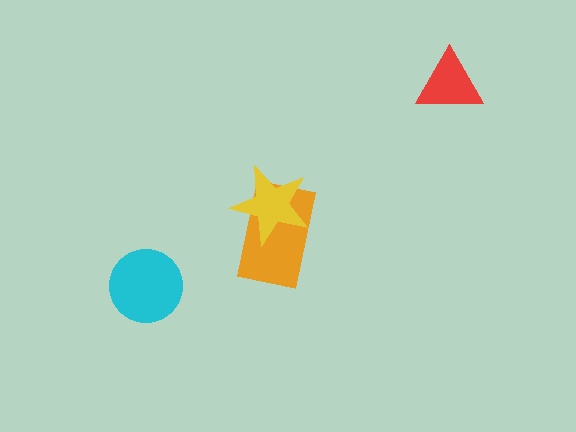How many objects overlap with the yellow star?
1 object overlaps with the yellow star.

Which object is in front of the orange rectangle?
The yellow star is in front of the orange rectangle.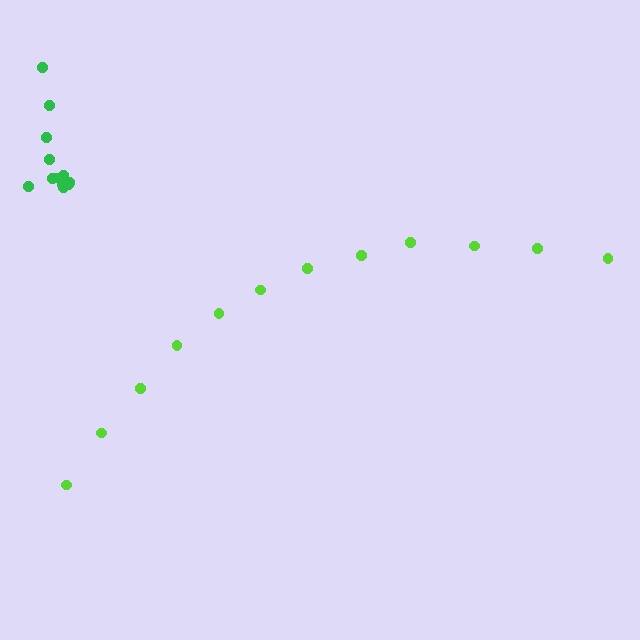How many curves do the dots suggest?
There are 2 distinct paths.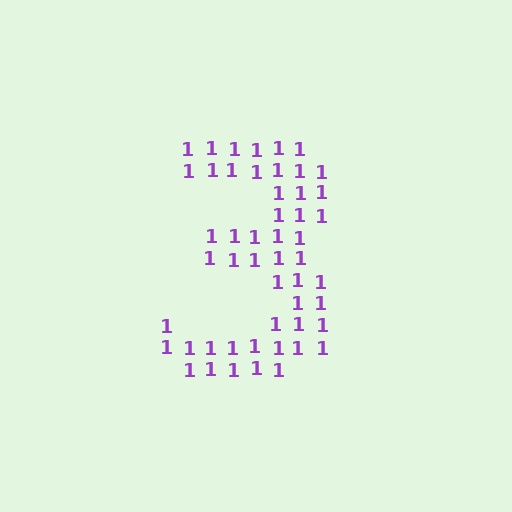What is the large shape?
The large shape is the digit 3.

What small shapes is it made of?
It is made of small digit 1's.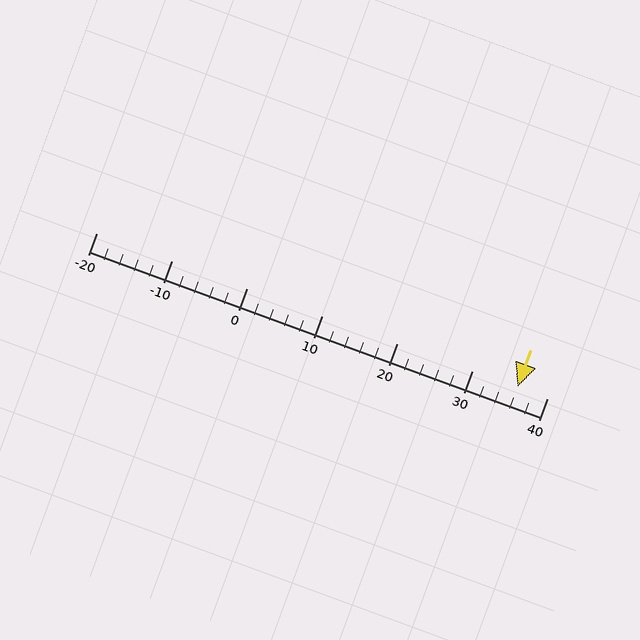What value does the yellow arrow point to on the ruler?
The yellow arrow points to approximately 36.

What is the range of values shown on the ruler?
The ruler shows values from -20 to 40.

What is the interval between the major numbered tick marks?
The major tick marks are spaced 10 units apart.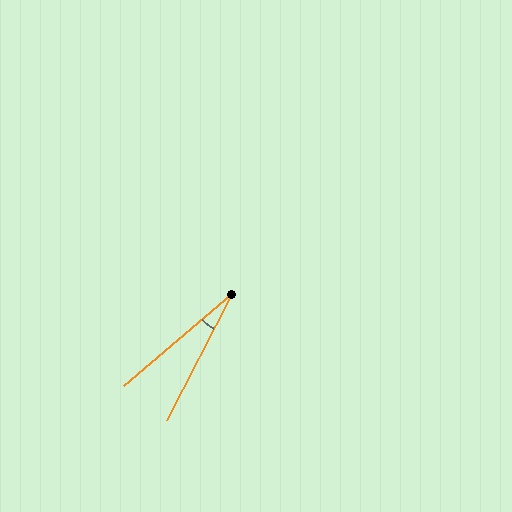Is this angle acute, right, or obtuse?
It is acute.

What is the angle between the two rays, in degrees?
Approximately 22 degrees.